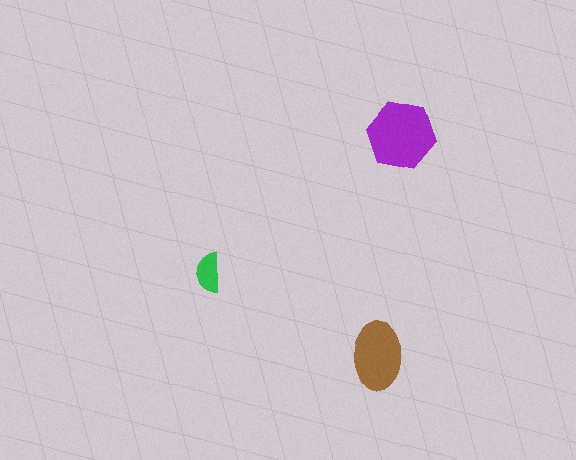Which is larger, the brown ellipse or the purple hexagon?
The purple hexagon.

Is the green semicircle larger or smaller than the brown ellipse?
Smaller.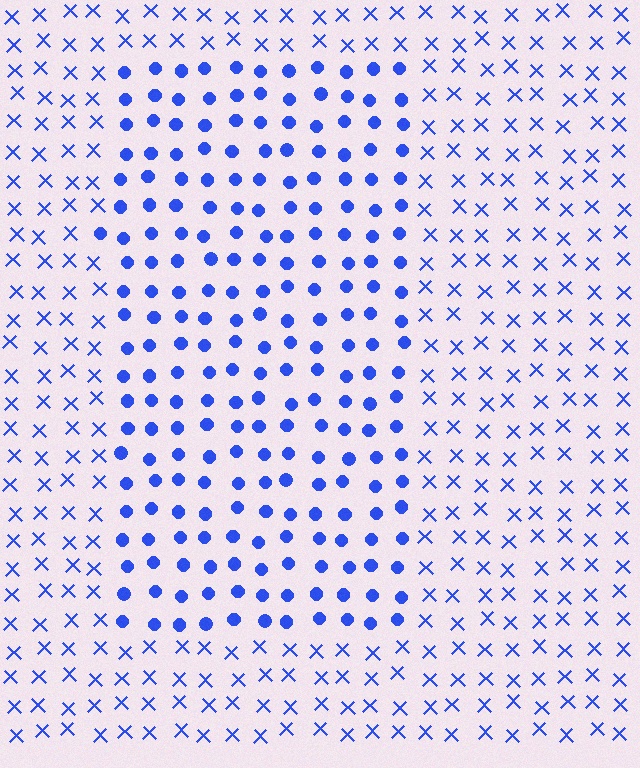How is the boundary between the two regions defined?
The boundary is defined by a change in element shape: circles inside vs. X marks outside. All elements share the same color and spacing.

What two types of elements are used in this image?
The image uses circles inside the rectangle region and X marks outside it.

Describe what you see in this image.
The image is filled with small blue elements arranged in a uniform grid. A rectangle-shaped region contains circles, while the surrounding area contains X marks. The boundary is defined purely by the change in element shape.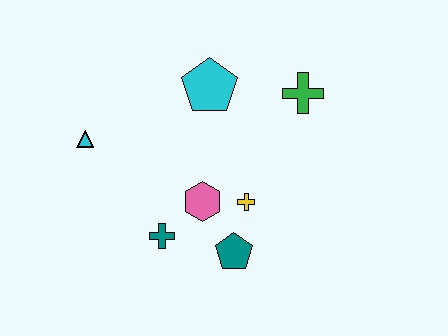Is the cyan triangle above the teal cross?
Yes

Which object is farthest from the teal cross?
The green cross is farthest from the teal cross.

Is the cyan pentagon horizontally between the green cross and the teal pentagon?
No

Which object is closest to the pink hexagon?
The yellow cross is closest to the pink hexagon.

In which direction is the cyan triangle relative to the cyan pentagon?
The cyan triangle is to the left of the cyan pentagon.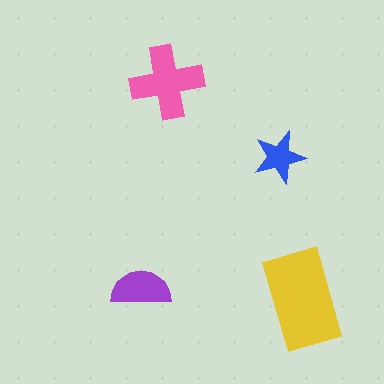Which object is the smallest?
The blue star.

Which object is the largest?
The yellow rectangle.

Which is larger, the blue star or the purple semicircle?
The purple semicircle.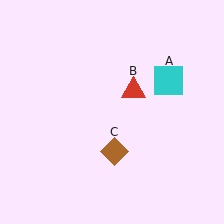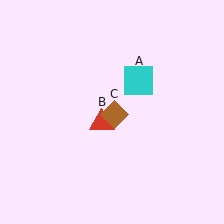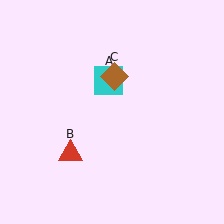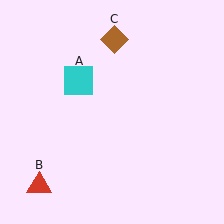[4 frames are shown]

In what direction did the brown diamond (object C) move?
The brown diamond (object C) moved up.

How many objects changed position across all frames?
3 objects changed position: cyan square (object A), red triangle (object B), brown diamond (object C).